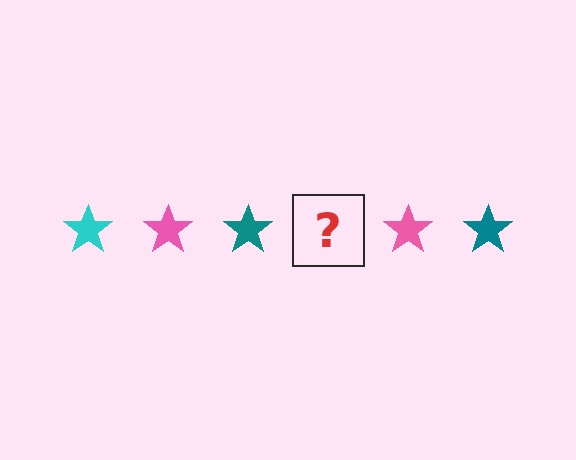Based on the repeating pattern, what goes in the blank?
The blank should be a cyan star.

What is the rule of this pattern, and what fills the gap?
The rule is that the pattern cycles through cyan, pink, teal stars. The gap should be filled with a cyan star.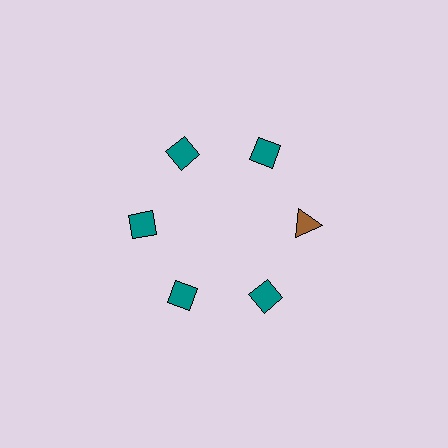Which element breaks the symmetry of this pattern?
The brown triangle at roughly the 3 o'clock position breaks the symmetry. All other shapes are teal diamonds.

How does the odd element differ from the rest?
It differs in both color (brown instead of teal) and shape (triangle instead of diamond).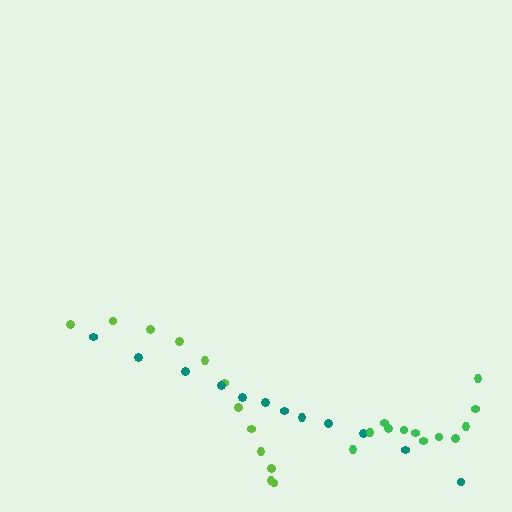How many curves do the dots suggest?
There are 3 distinct paths.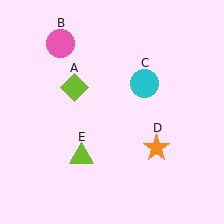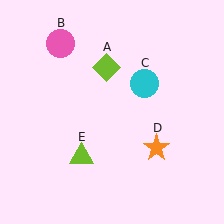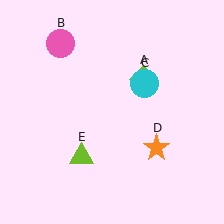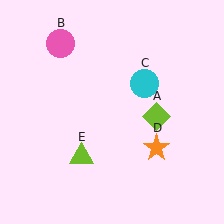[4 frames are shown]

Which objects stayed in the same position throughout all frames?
Pink circle (object B) and cyan circle (object C) and orange star (object D) and lime triangle (object E) remained stationary.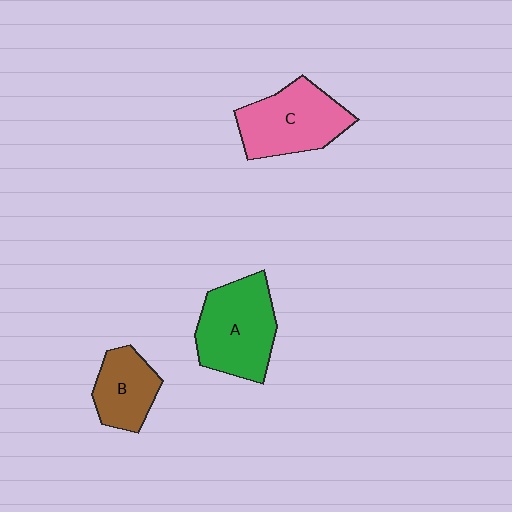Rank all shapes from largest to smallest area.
From largest to smallest: A (green), C (pink), B (brown).